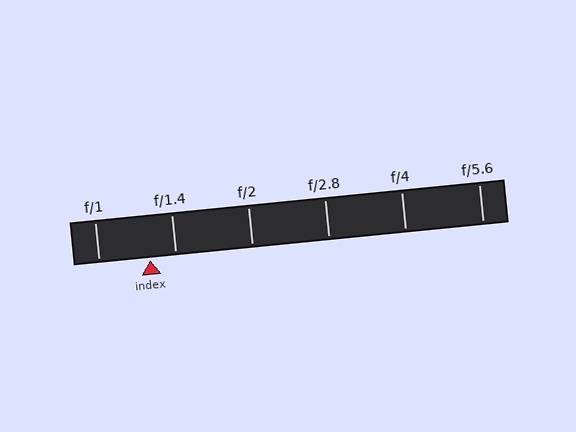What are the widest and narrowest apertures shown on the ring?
The widest aperture shown is f/1 and the narrowest is f/5.6.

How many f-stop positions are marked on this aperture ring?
There are 6 f-stop positions marked.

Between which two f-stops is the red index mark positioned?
The index mark is between f/1 and f/1.4.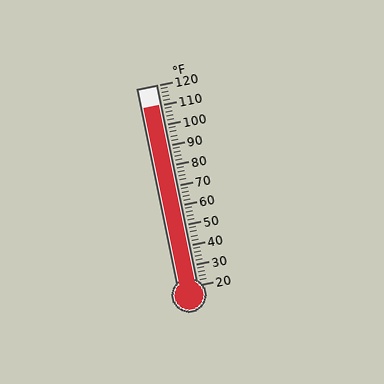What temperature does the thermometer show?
The thermometer shows approximately 110°F.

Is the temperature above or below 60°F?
The temperature is above 60°F.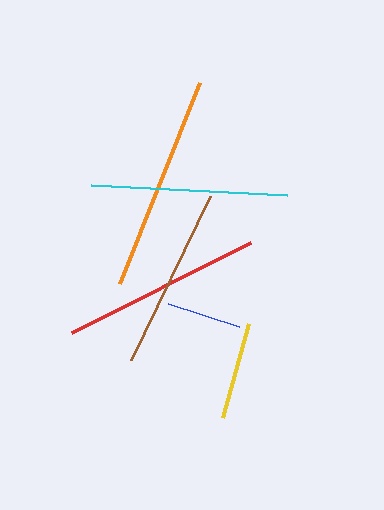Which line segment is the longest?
The orange line is the longest at approximately 217 pixels.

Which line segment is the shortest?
The blue line is the shortest at approximately 75 pixels.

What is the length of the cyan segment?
The cyan segment is approximately 196 pixels long.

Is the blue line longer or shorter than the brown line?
The brown line is longer than the blue line.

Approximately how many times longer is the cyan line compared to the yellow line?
The cyan line is approximately 2.0 times the length of the yellow line.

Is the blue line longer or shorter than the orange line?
The orange line is longer than the blue line.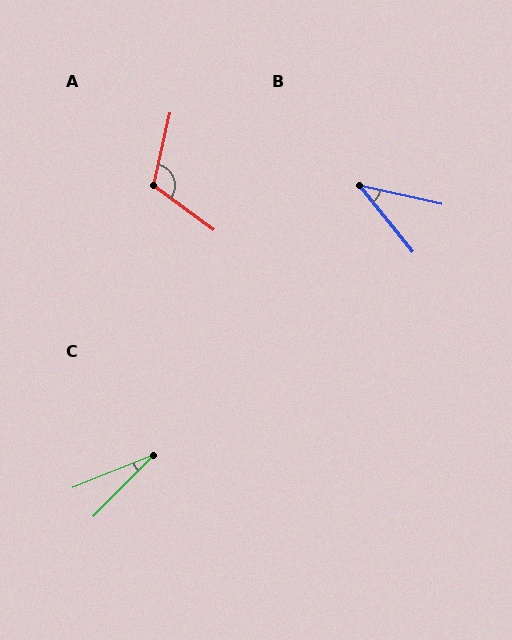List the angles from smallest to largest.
C (23°), B (38°), A (113°).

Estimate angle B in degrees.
Approximately 38 degrees.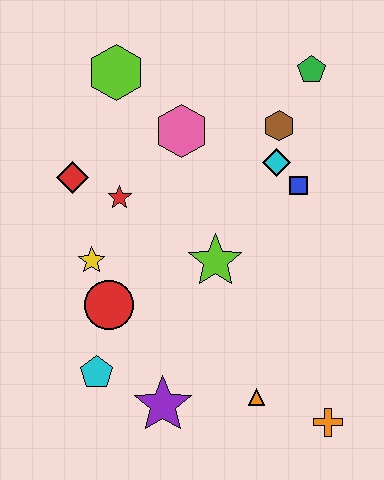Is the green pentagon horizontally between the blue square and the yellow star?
No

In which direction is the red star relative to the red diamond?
The red star is to the right of the red diamond.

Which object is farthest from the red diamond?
The orange cross is farthest from the red diamond.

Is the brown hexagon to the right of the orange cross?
No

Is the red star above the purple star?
Yes